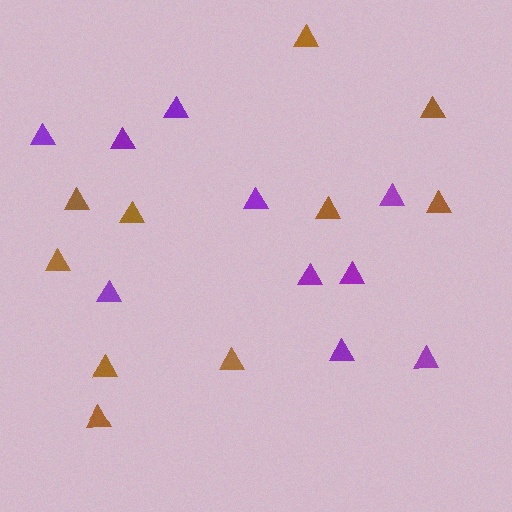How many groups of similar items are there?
There are 2 groups: one group of brown triangles (10) and one group of purple triangles (10).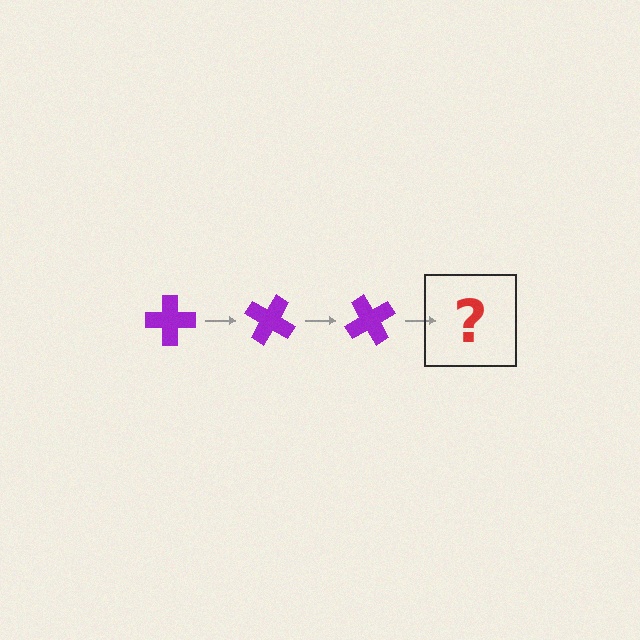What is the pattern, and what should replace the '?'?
The pattern is that the cross rotates 30 degrees each step. The '?' should be a purple cross rotated 90 degrees.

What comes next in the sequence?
The next element should be a purple cross rotated 90 degrees.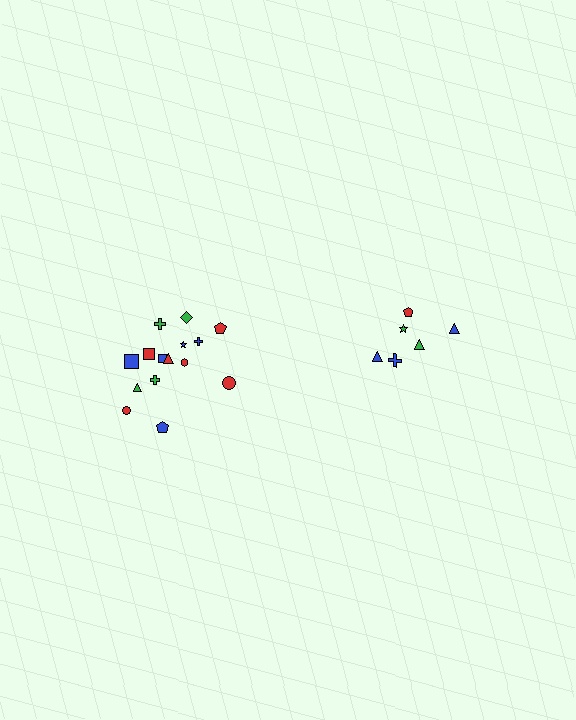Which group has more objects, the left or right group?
The left group.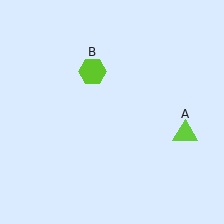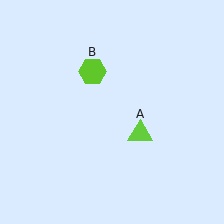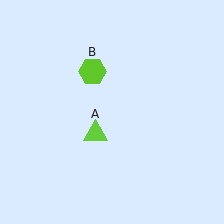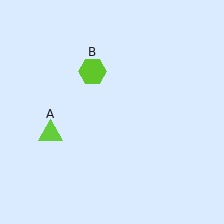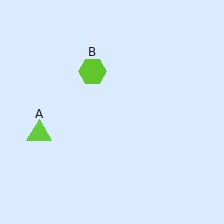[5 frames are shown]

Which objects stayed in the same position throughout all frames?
Lime hexagon (object B) remained stationary.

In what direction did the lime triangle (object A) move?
The lime triangle (object A) moved left.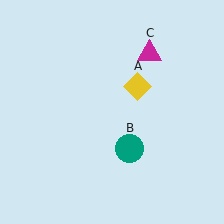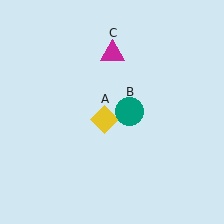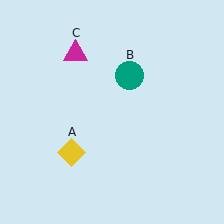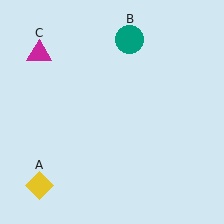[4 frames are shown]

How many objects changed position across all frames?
3 objects changed position: yellow diamond (object A), teal circle (object B), magenta triangle (object C).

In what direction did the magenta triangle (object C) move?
The magenta triangle (object C) moved left.